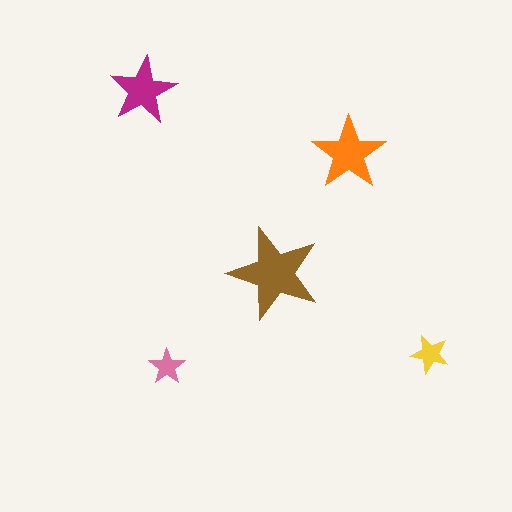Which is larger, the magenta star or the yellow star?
The magenta one.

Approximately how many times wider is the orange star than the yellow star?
About 2 times wider.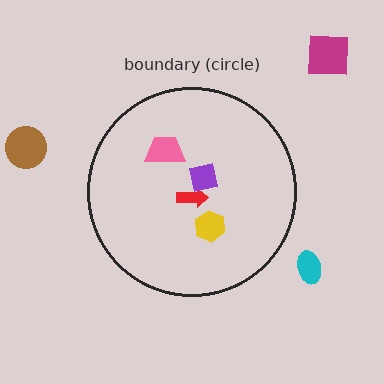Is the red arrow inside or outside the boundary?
Inside.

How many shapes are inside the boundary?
4 inside, 3 outside.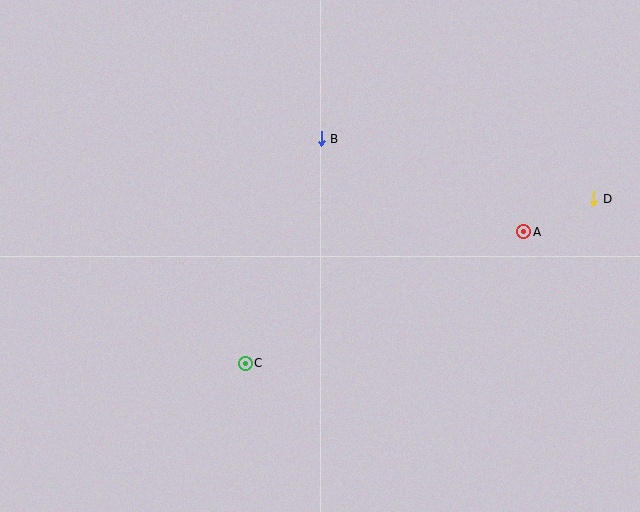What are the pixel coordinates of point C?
Point C is at (245, 363).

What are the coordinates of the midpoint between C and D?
The midpoint between C and D is at (420, 281).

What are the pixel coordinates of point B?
Point B is at (321, 139).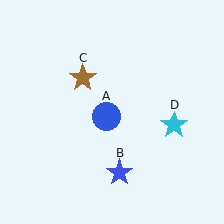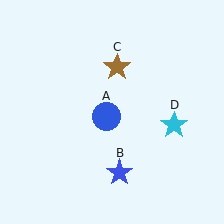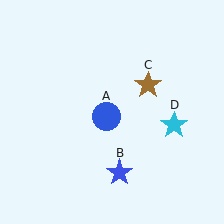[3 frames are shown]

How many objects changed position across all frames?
1 object changed position: brown star (object C).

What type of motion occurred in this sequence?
The brown star (object C) rotated clockwise around the center of the scene.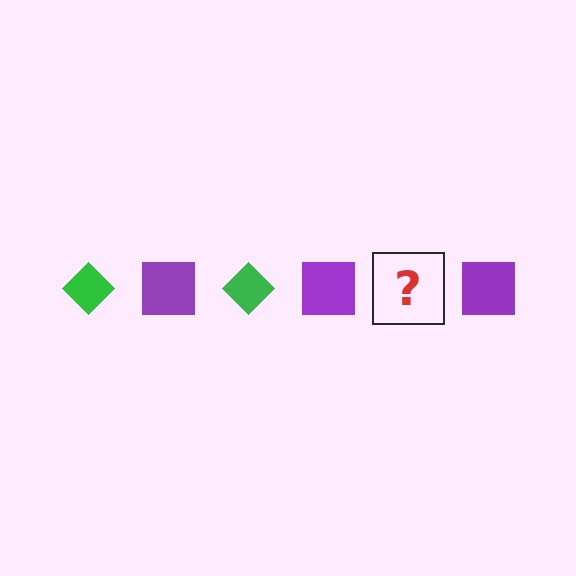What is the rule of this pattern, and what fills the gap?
The rule is that the pattern alternates between green diamond and purple square. The gap should be filled with a green diamond.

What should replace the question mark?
The question mark should be replaced with a green diamond.